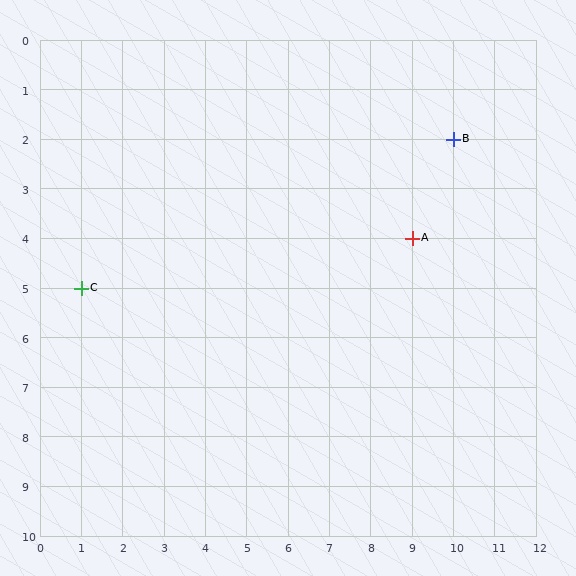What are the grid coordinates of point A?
Point A is at grid coordinates (9, 4).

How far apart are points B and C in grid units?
Points B and C are 9 columns and 3 rows apart (about 9.5 grid units diagonally).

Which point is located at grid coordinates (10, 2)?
Point B is at (10, 2).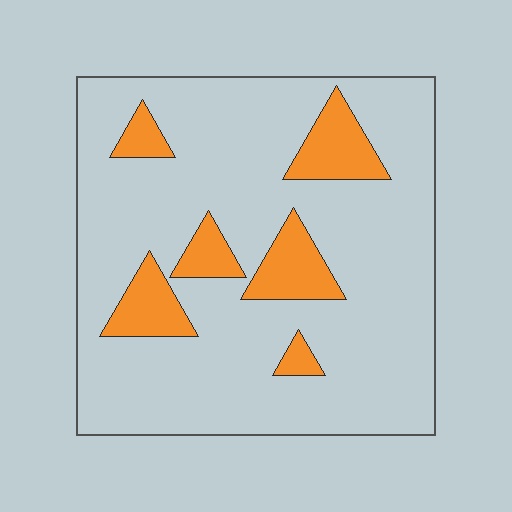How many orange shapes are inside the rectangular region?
6.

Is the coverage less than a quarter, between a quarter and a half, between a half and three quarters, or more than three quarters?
Less than a quarter.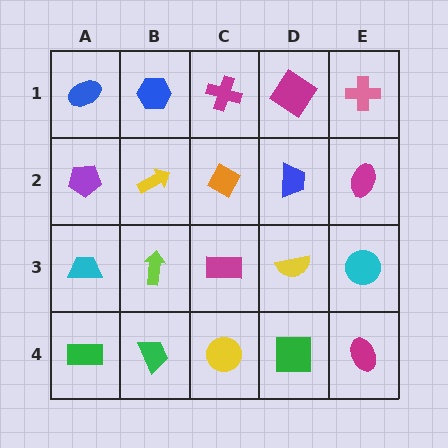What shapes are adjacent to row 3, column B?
A yellow arrow (row 2, column B), a green trapezoid (row 4, column B), a cyan trapezoid (row 3, column A), a magenta rectangle (row 3, column C).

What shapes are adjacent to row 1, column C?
An orange diamond (row 2, column C), a blue hexagon (row 1, column B), a magenta diamond (row 1, column D).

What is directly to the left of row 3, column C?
A lime arrow.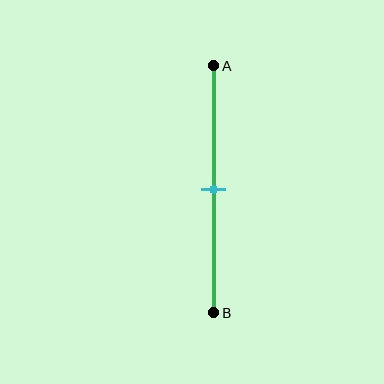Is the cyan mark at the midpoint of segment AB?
Yes, the mark is approximately at the midpoint.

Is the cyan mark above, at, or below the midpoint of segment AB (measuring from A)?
The cyan mark is approximately at the midpoint of segment AB.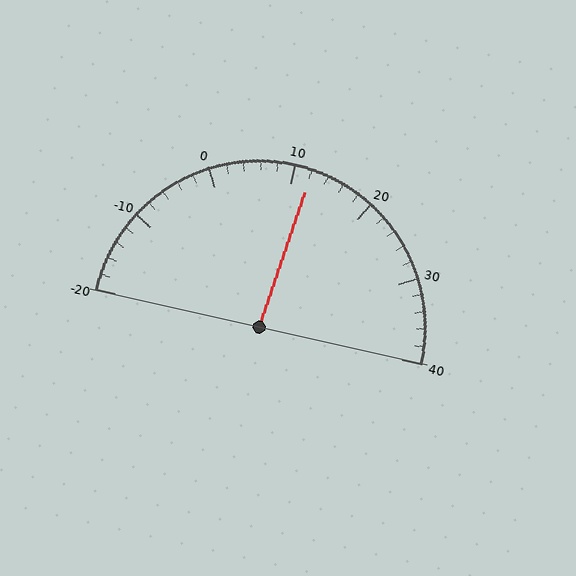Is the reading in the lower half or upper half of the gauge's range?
The reading is in the upper half of the range (-20 to 40).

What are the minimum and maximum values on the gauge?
The gauge ranges from -20 to 40.